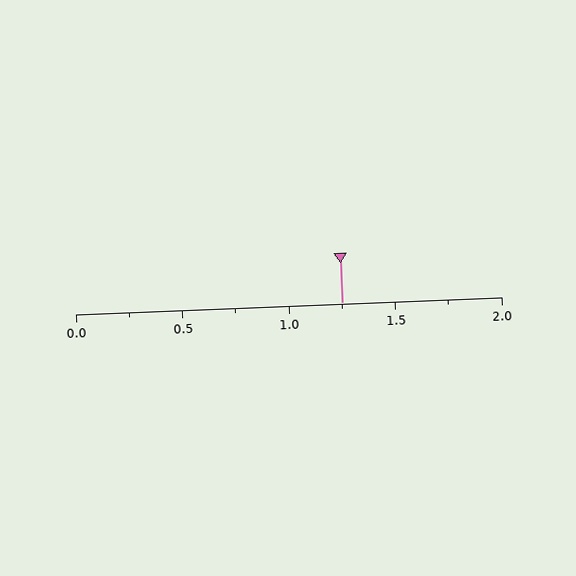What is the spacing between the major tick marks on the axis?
The major ticks are spaced 0.5 apart.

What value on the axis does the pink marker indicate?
The marker indicates approximately 1.25.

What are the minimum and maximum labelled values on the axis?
The axis runs from 0.0 to 2.0.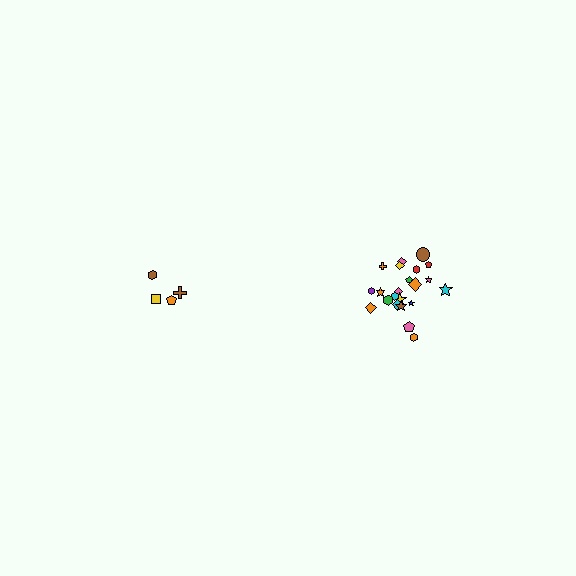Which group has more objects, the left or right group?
The right group.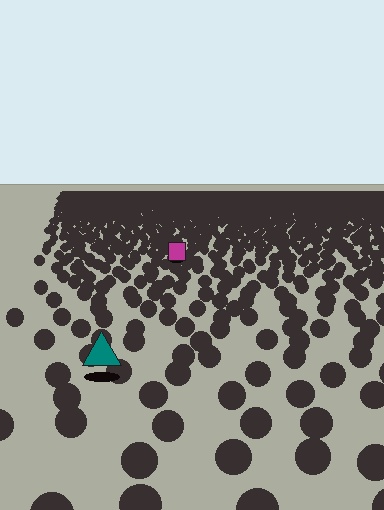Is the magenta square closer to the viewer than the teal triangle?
No. The teal triangle is closer — you can tell from the texture gradient: the ground texture is coarser near it.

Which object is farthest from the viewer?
The magenta square is farthest from the viewer. It appears smaller and the ground texture around it is denser.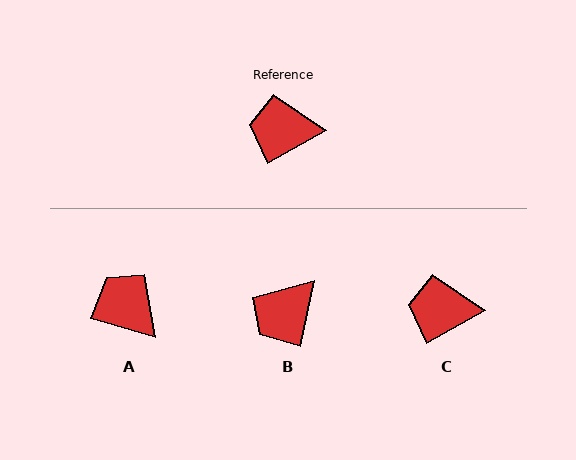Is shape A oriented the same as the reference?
No, it is off by about 47 degrees.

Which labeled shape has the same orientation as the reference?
C.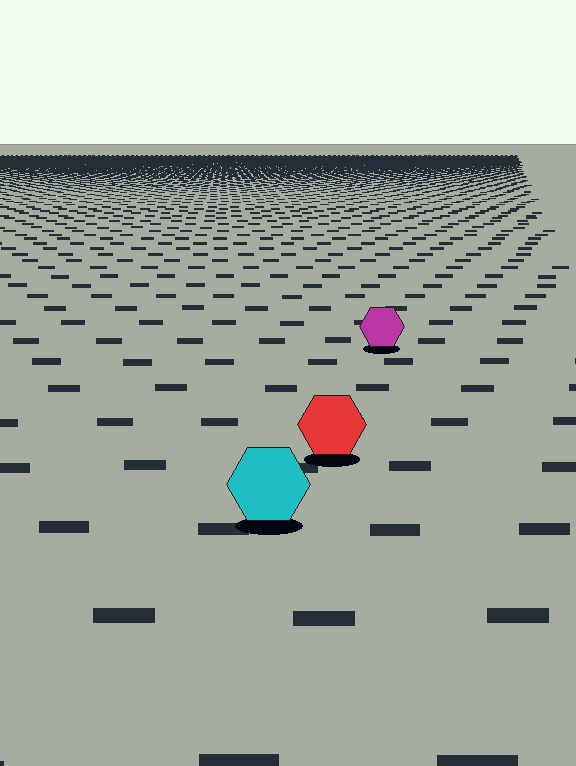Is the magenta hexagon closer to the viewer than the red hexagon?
No. The red hexagon is closer — you can tell from the texture gradient: the ground texture is coarser near it.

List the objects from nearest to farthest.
From nearest to farthest: the cyan hexagon, the red hexagon, the magenta hexagon.